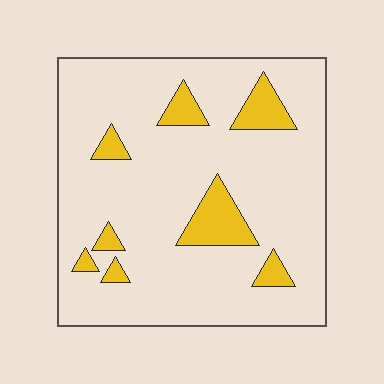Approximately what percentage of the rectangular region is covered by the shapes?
Approximately 15%.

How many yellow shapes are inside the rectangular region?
8.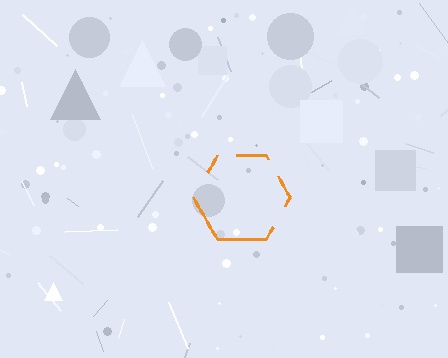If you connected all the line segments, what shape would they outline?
They would outline a hexagon.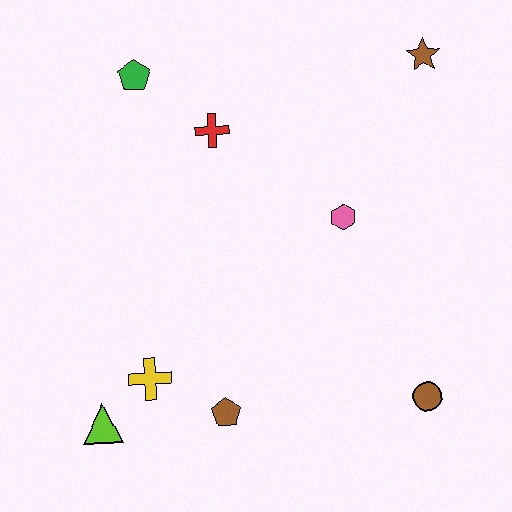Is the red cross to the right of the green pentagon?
Yes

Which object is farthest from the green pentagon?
The brown circle is farthest from the green pentagon.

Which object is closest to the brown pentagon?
The yellow cross is closest to the brown pentagon.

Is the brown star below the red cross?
No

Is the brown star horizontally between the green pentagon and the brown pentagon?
No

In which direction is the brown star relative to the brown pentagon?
The brown star is above the brown pentagon.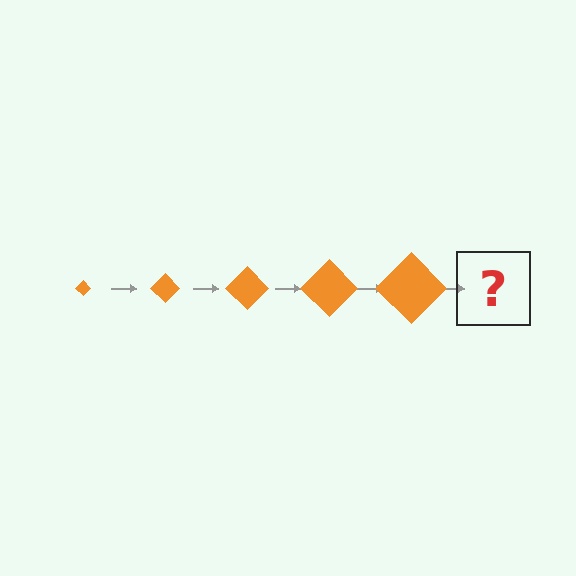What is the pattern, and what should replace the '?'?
The pattern is that the diamond gets progressively larger each step. The '?' should be an orange diamond, larger than the previous one.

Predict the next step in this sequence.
The next step is an orange diamond, larger than the previous one.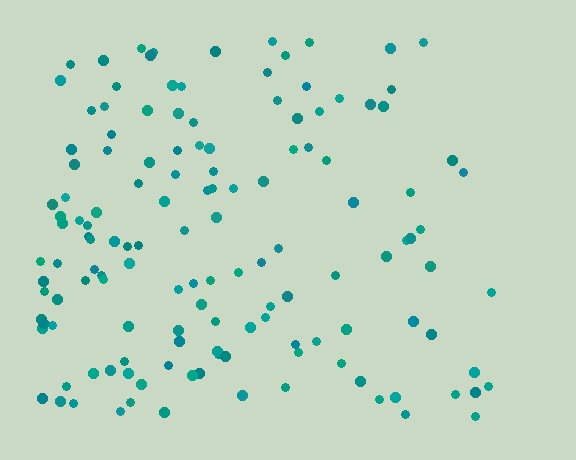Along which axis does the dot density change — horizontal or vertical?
Horizontal.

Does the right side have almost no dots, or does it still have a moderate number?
Still a moderate number, just noticeably fewer than the left.